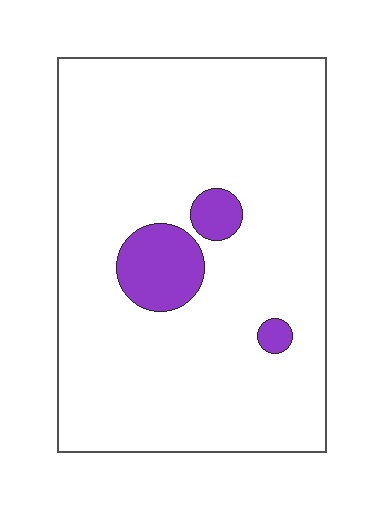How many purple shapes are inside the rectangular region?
3.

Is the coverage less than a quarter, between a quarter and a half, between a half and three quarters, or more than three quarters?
Less than a quarter.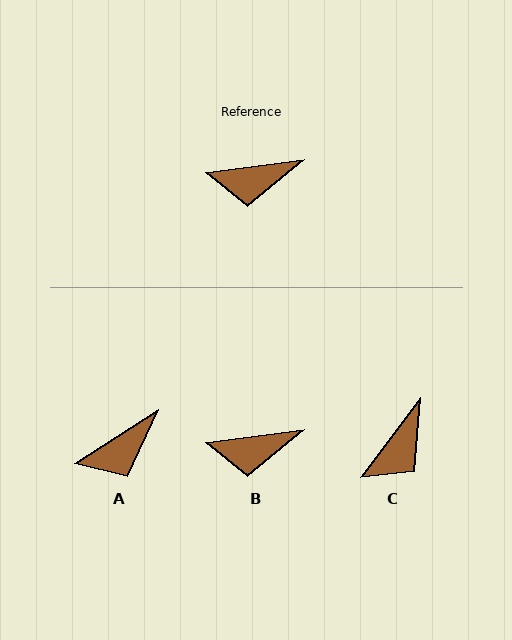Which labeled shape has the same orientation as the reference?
B.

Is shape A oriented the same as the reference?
No, it is off by about 26 degrees.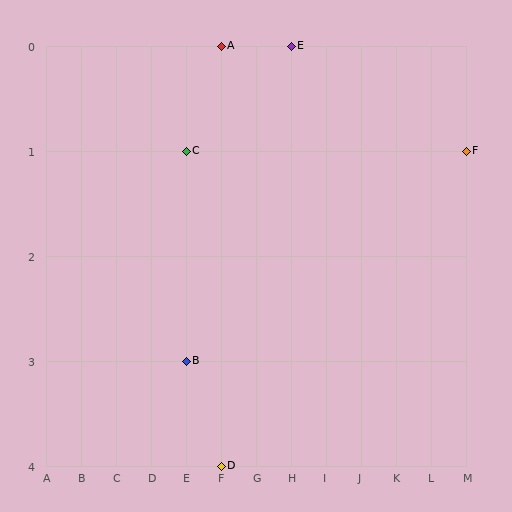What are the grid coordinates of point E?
Point E is at grid coordinates (H, 0).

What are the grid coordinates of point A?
Point A is at grid coordinates (F, 0).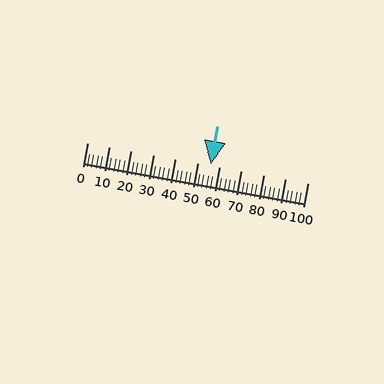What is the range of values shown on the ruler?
The ruler shows values from 0 to 100.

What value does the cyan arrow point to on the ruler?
The cyan arrow points to approximately 56.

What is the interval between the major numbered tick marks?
The major tick marks are spaced 10 units apart.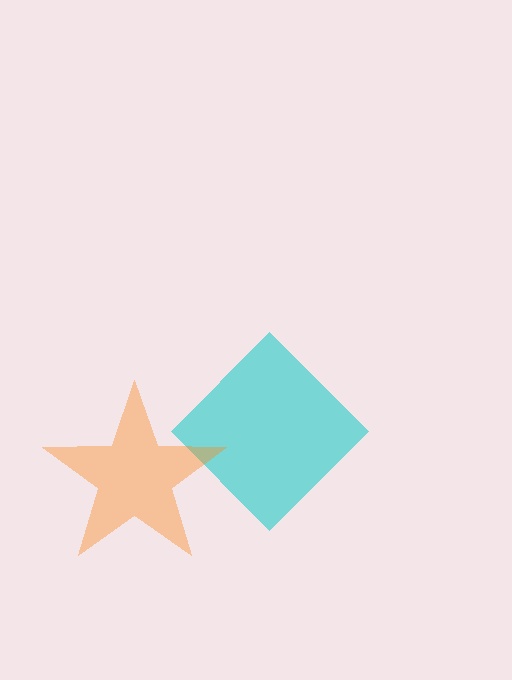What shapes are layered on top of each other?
The layered shapes are: a cyan diamond, an orange star.